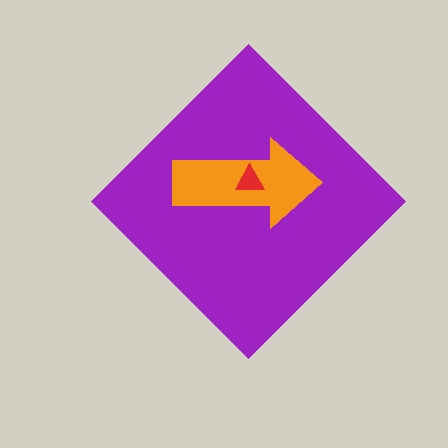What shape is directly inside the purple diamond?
The orange arrow.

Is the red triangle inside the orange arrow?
Yes.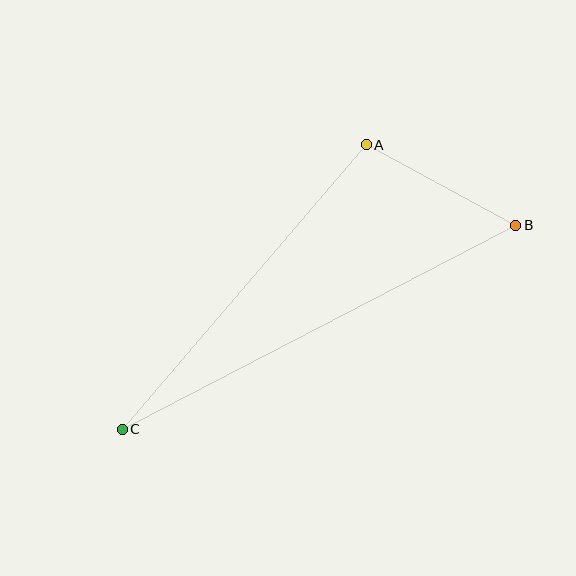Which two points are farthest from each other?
Points B and C are farthest from each other.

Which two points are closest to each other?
Points A and B are closest to each other.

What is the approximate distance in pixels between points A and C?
The distance between A and C is approximately 375 pixels.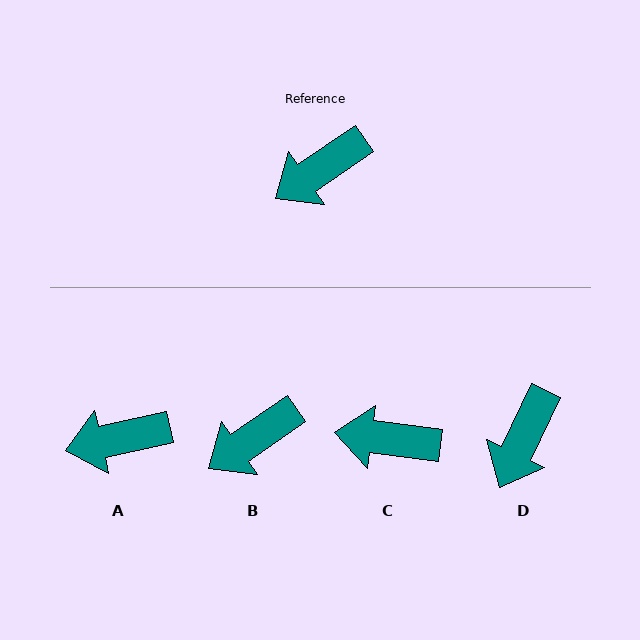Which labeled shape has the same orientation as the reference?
B.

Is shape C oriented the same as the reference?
No, it is off by about 41 degrees.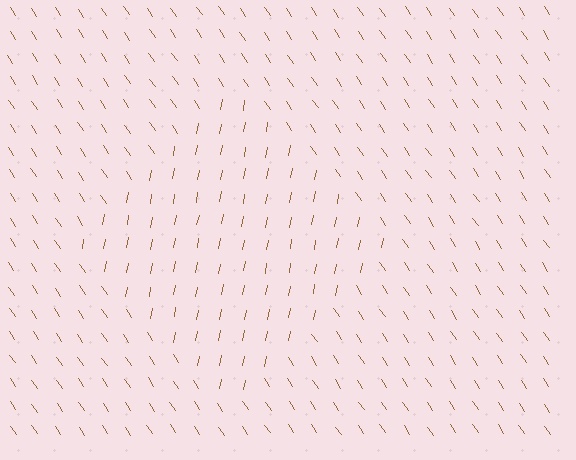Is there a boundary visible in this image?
Yes, there is a texture boundary formed by a change in line orientation.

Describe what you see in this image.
The image is filled with small brown line segments. A diamond region in the image has lines oriented differently from the surrounding lines, creating a visible texture boundary.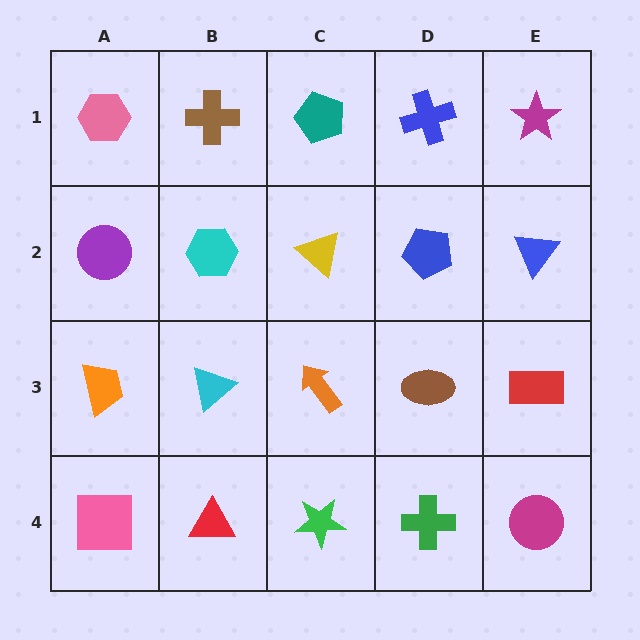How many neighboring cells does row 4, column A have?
2.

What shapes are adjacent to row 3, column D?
A blue pentagon (row 2, column D), a green cross (row 4, column D), an orange arrow (row 3, column C), a red rectangle (row 3, column E).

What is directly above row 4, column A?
An orange trapezoid.